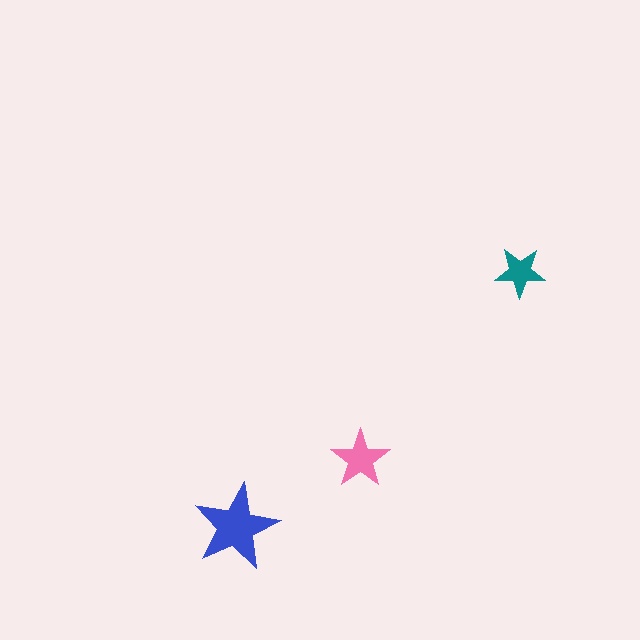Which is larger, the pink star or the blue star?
The blue one.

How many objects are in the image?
There are 3 objects in the image.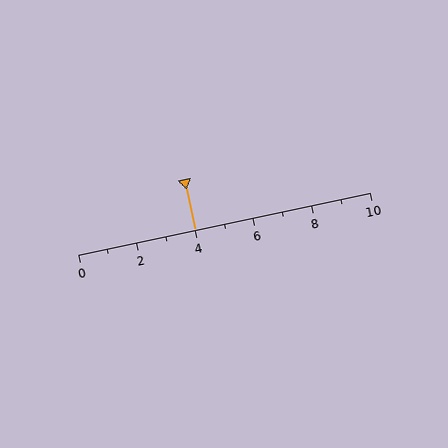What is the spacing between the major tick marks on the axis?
The major ticks are spaced 2 apart.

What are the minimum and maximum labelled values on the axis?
The axis runs from 0 to 10.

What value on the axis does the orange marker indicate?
The marker indicates approximately 4.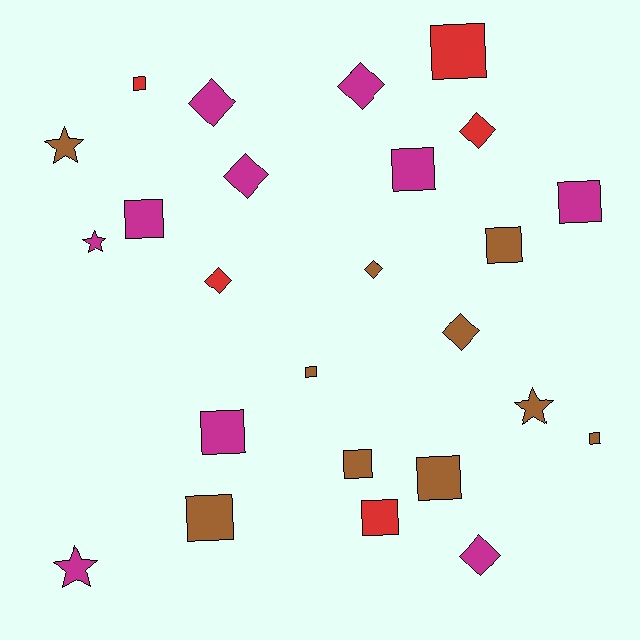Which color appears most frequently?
Brown, with 10 objects.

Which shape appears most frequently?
Square, with 13 objects.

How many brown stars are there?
There are 2 brown stars.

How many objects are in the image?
There are 25 objects.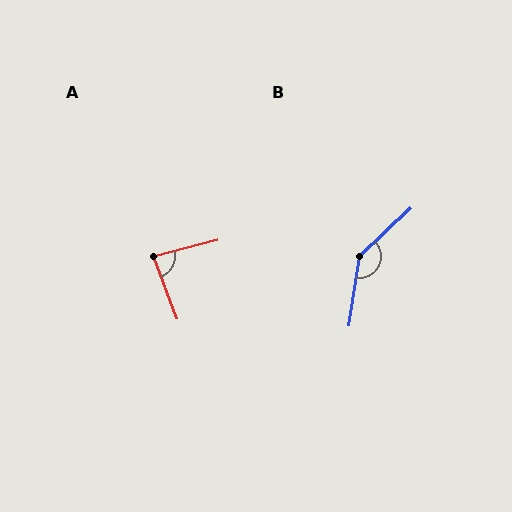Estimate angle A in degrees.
Approximately 84 degrees.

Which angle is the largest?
B, at approximately 142 degrees.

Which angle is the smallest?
A, at approximately 84 degrees.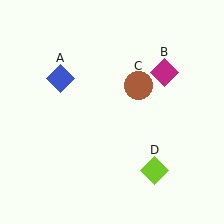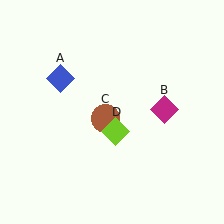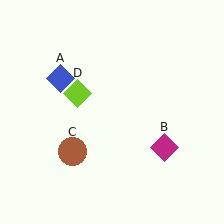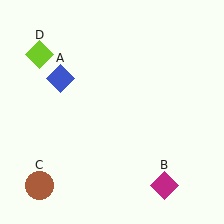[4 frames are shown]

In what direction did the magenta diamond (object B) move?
The magenta diamond (object B) moved down.